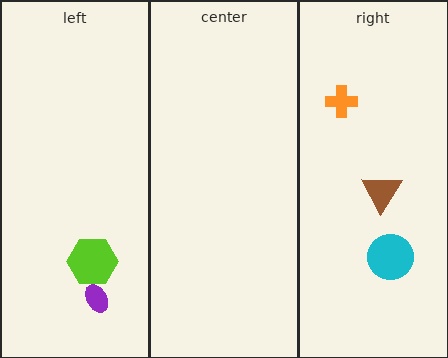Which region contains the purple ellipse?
The left region.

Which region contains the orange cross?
The right region.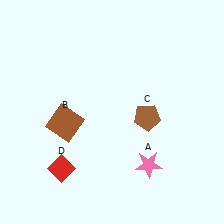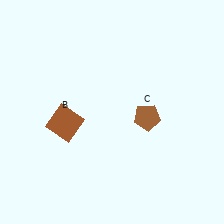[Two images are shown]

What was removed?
The red diamond (D), the pink star (A) were removed in Image 2.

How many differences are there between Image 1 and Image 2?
There are 2 differences between the two images.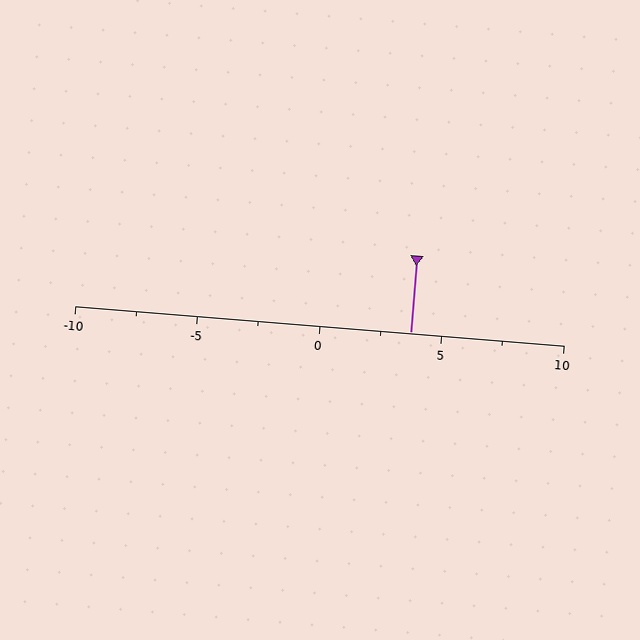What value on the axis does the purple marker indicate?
The marker indicates approximately 3.8.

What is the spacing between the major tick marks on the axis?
The major ticks are spaced 5 apart.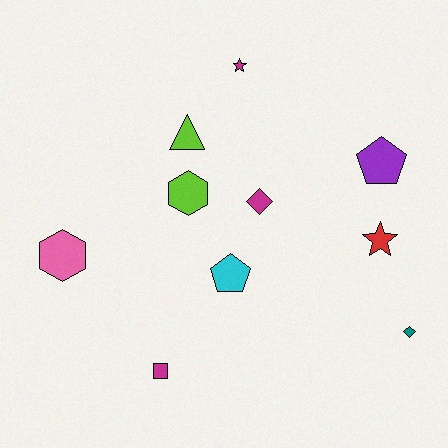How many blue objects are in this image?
There are no blue objects.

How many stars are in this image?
There are 2 stars.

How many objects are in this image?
There are 10 objects.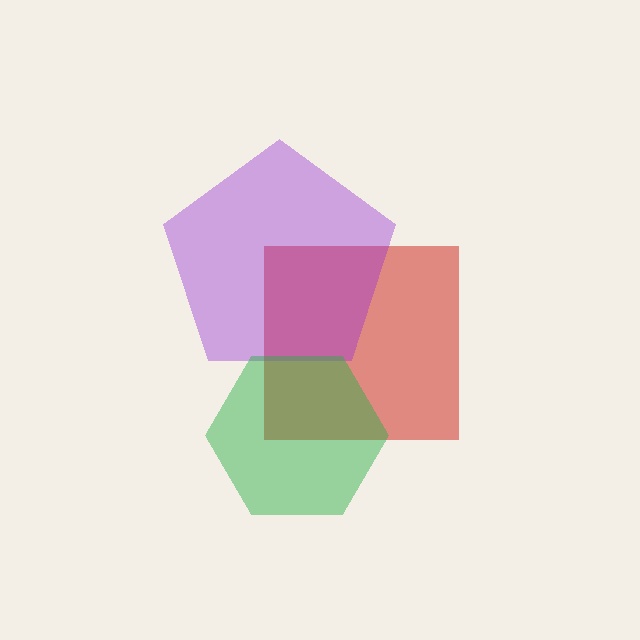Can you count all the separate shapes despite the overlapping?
Yes, there are 3 separate shapes.